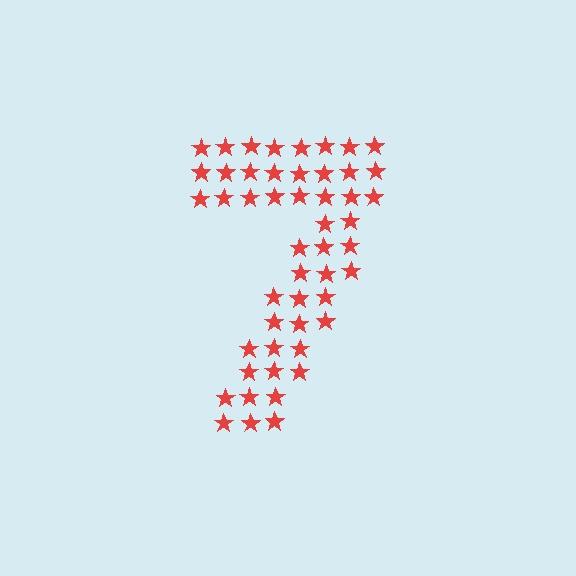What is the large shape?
The large shape is the digit 7.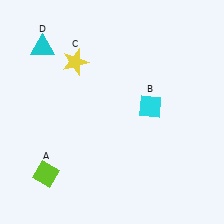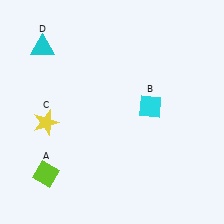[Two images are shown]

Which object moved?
The yellow star (C) moved down.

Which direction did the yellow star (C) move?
The yellow star (C) moved down.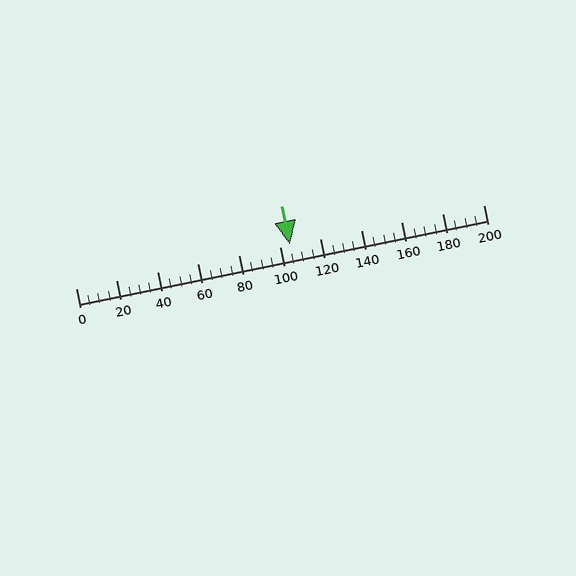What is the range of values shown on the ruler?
The ruler shows values from 0 to 200.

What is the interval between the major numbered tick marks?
The major tick marks are spaced 20 units apart.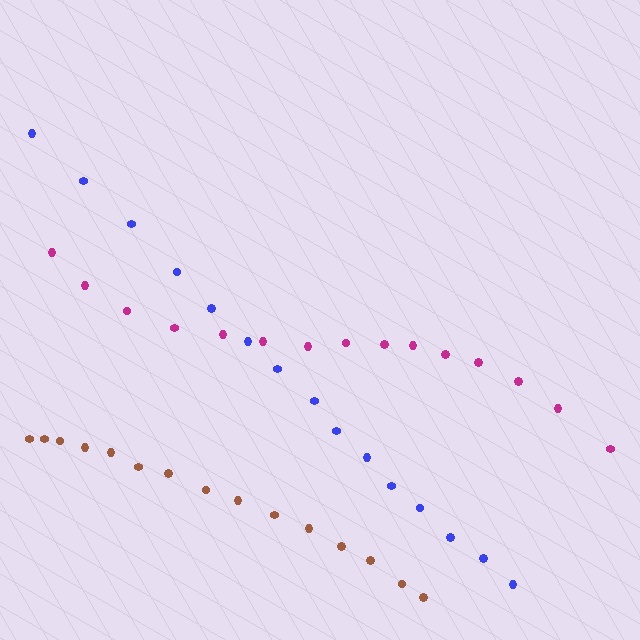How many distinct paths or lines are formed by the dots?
There are 3 distinct paths.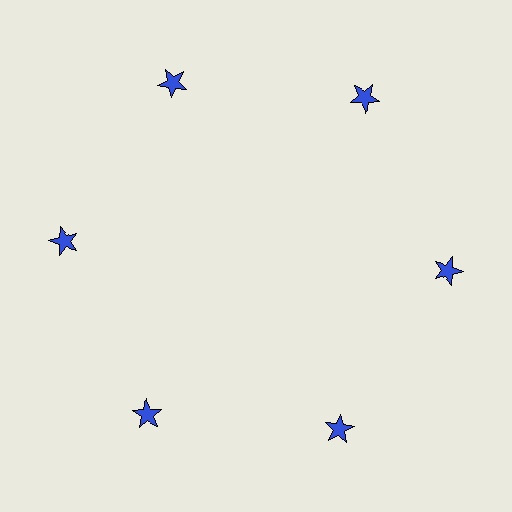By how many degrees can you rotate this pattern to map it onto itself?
The pattern maps onto itself every 60 degrees of rotation.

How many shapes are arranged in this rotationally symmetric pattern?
There are 6 shapes, arranged in 6 groups of 1.